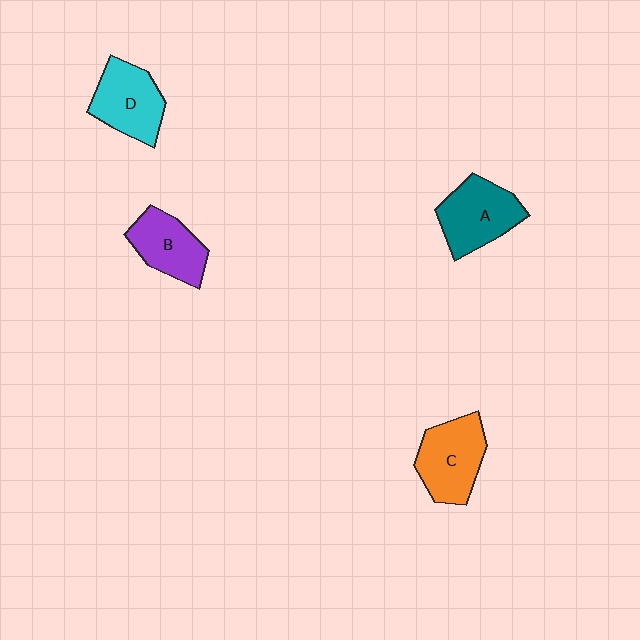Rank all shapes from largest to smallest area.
From largest to smallest: C (orange), A (teal), D (cyan), B (purple).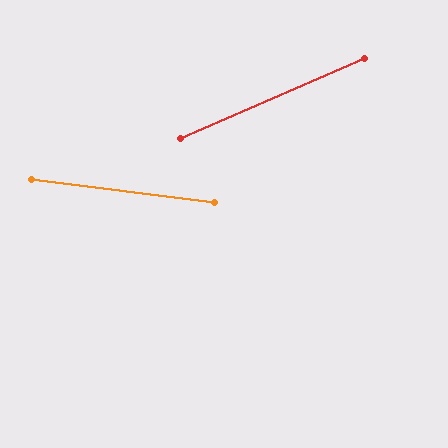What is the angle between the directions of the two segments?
Approximately 31 degrees.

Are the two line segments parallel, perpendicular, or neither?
Neither parallel nor perpendicular — they differ by about 31°.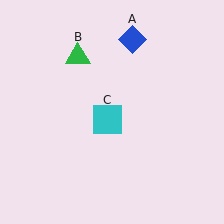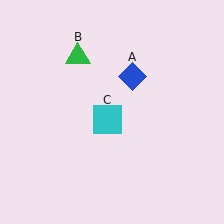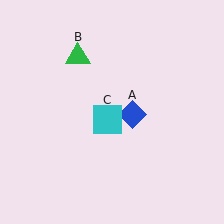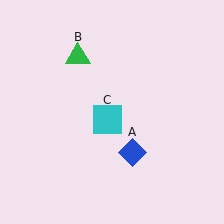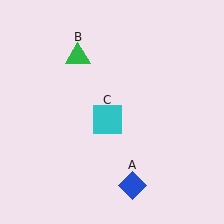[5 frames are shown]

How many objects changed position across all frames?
1 object changed position: blue diamond (object A).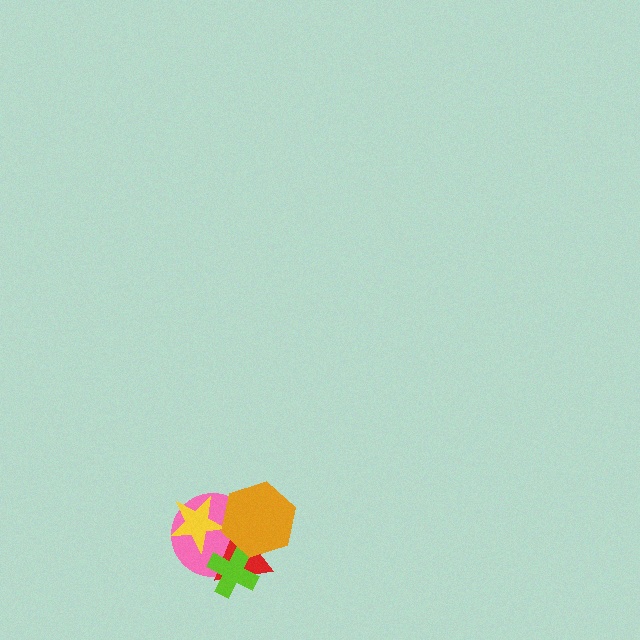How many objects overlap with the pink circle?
4 objects overlap with the pink circle.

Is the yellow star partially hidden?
Yes, it is partially covered by another shape.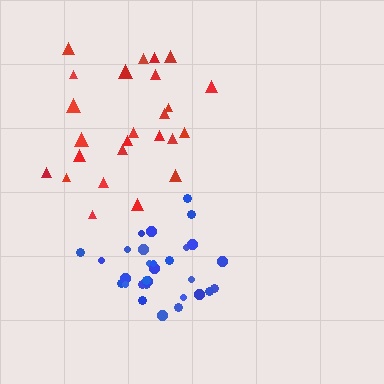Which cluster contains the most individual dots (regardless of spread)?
Blue (31).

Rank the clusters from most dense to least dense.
blue, red.